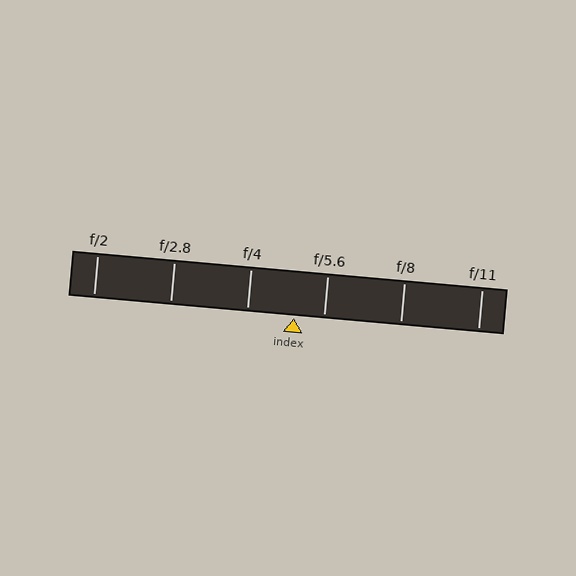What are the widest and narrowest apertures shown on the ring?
The widest aperture shown is f/2 and the narrowest is f/11.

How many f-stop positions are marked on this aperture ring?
There are 6 f-stop positions marked.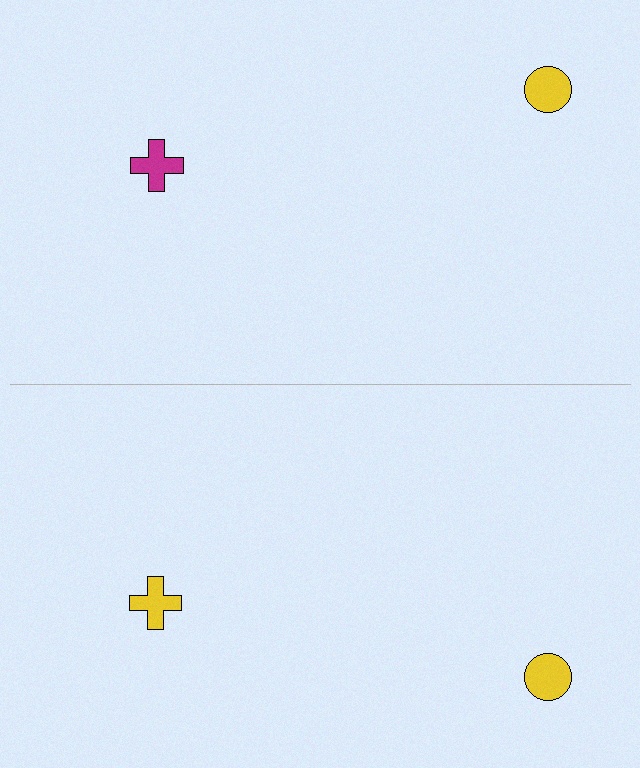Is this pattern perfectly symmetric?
No, the pattern is not perfectly symmetric. The yellow cross on the bottom side breaks the symmetry — its mirror counterpart is magenta.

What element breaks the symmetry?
The yellow cross on the bottom side breaks the symmetry — its mirror counterpart is magenta.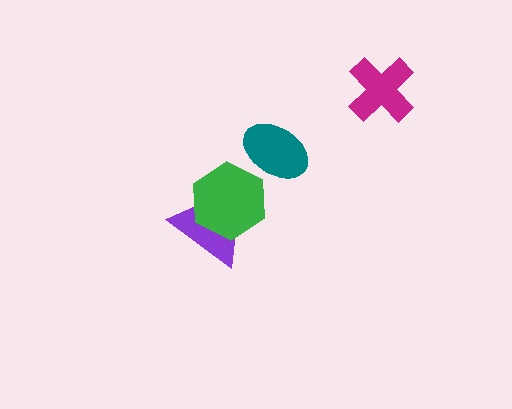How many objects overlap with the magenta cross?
0 objects overlap with the magenta cross.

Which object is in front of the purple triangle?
The green hexagon is in front of the purple triangle.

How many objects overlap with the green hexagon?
1 object overlaps with the green hexagon.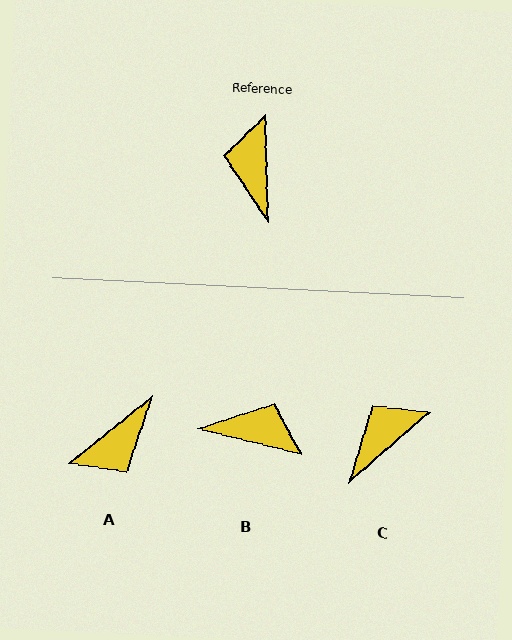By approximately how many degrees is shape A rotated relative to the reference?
Approximately 128 degrees counter-clockwise.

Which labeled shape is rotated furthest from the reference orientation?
A, about 128 degrees away.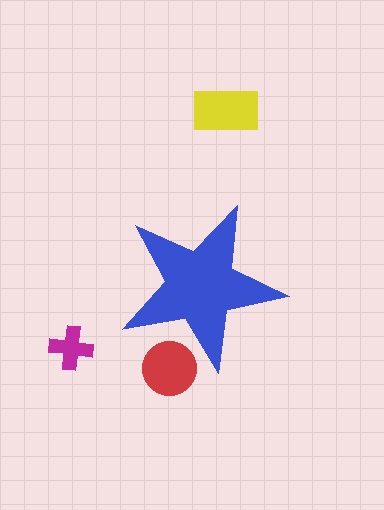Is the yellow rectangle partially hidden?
No, the yellow rectangle is fully visible.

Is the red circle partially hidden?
Yes, the red circle is partially hidden behind the blue star.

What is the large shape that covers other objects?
A blue star.